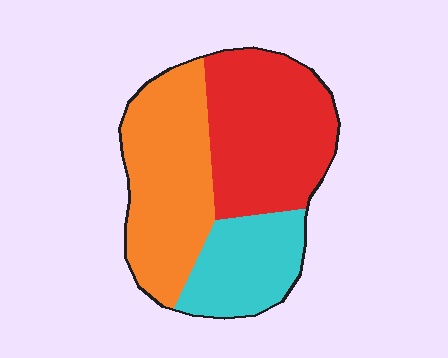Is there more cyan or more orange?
Orange.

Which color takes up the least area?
Cyan, at roughly 20%.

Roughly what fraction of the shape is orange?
Orange takes up about three eighths (3/8) of the shape.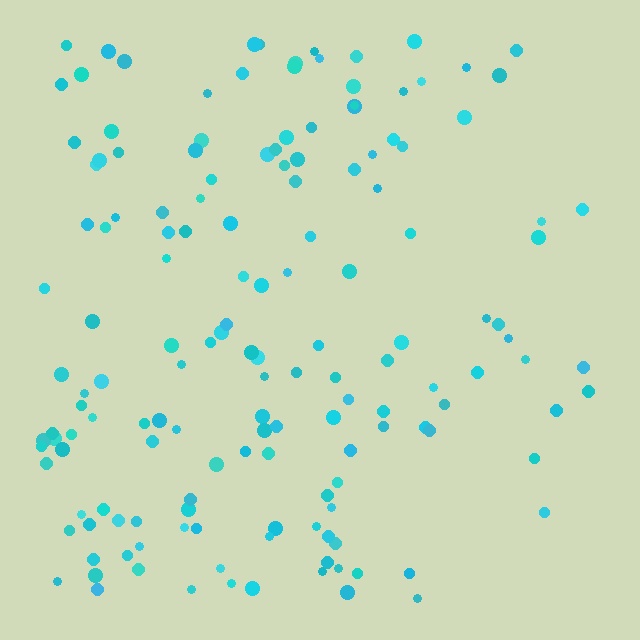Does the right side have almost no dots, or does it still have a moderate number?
Still a moderate number, just noticeably fewer than the left.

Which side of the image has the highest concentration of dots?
The left.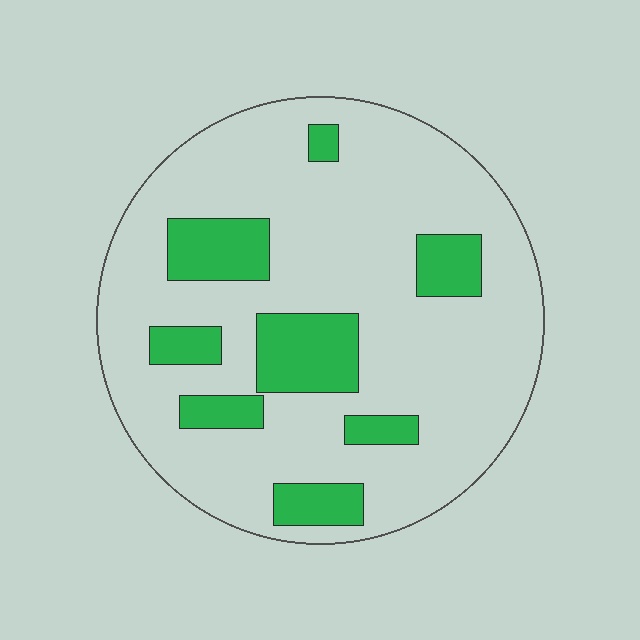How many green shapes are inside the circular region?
8.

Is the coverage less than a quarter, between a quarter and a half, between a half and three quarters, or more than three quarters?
Less than a quarter.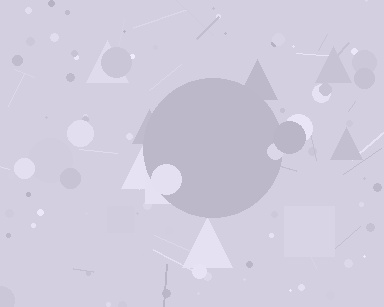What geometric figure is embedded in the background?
A circle is embedded in the background.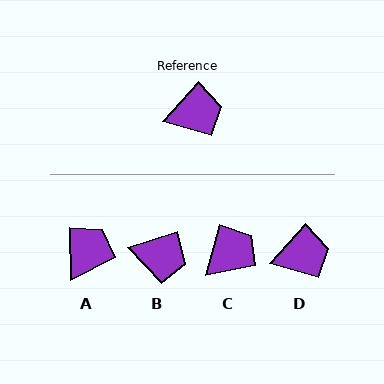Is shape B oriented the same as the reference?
No, it is off by about 31 degrees.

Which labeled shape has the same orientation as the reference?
D.